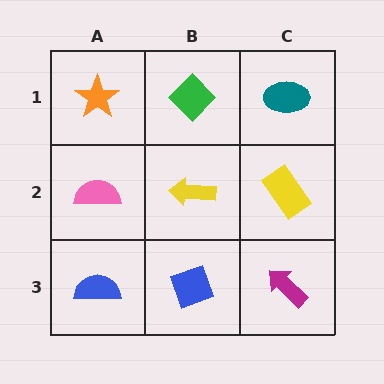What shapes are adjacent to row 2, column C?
A teal ellipse (row 1, column C), a magenta arrow (row 3, column C), a yellow arrow (row 2, column B).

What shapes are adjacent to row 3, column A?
A pink semicircle (row 2, column A), a blue diamond (row 3, column B).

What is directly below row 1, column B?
A yellow arrow.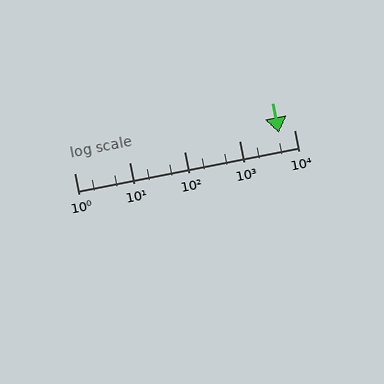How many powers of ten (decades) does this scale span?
The scale spans 4 decades, from 1 to 10000.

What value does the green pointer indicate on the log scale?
The pointer indicates approximately 5300.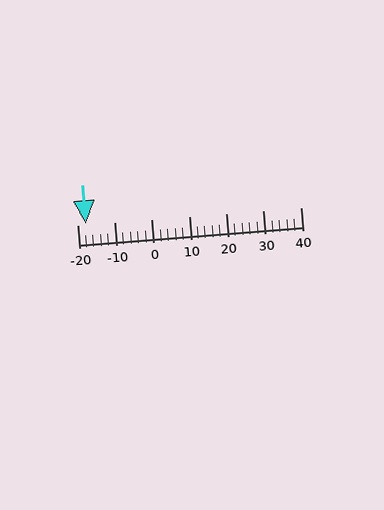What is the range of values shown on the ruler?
The ruler shows values from -20 to 40.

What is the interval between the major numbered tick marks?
The major tick marks are spaced 10 units apart.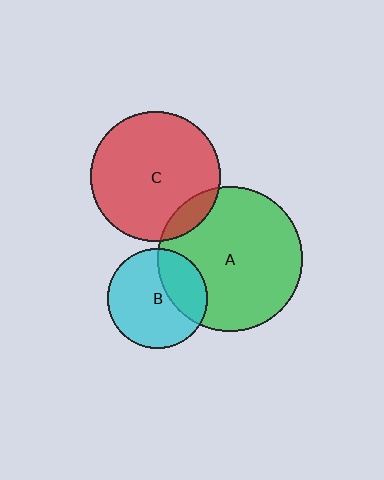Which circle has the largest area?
Circle A (green).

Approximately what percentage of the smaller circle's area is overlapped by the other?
Approximately 30%.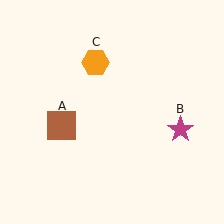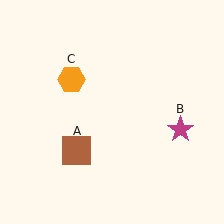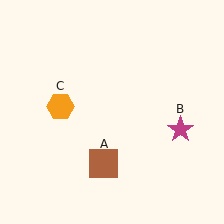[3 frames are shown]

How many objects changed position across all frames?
2 objects changed position: brown square (object A), orange hexagon (object C).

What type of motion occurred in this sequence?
The brown square (object A), orange hexagon (object C) rotated counterclockwise around the center of the scene.